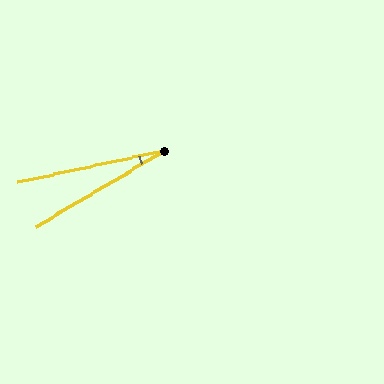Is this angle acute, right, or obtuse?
It is acute.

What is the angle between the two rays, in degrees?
Approximately 18 degrees.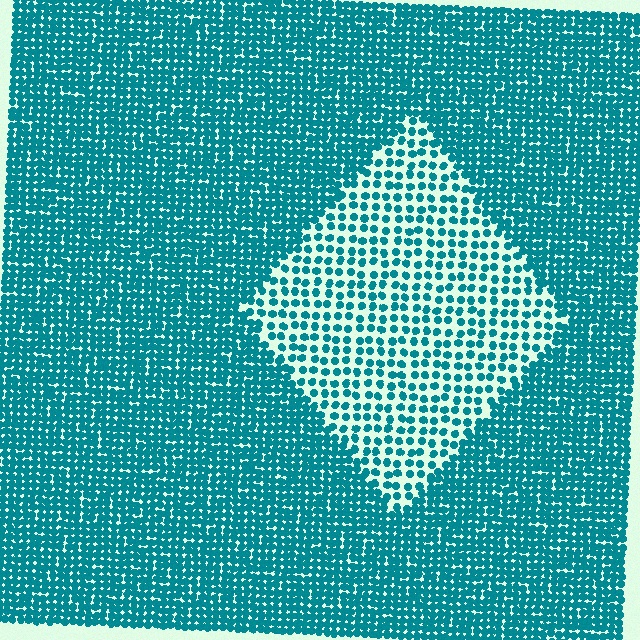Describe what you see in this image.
The image contains small teal elements arranged at two different densities. A diamond-shaped region is visible where the elements are less densely packed than the surrounding area.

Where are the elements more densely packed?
The elements are more densely packed outside the diamond boundary.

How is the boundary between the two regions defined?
The boundary is defined by a change in element density (approximately 2.2x ratio). All elements are the same color, size, and shape.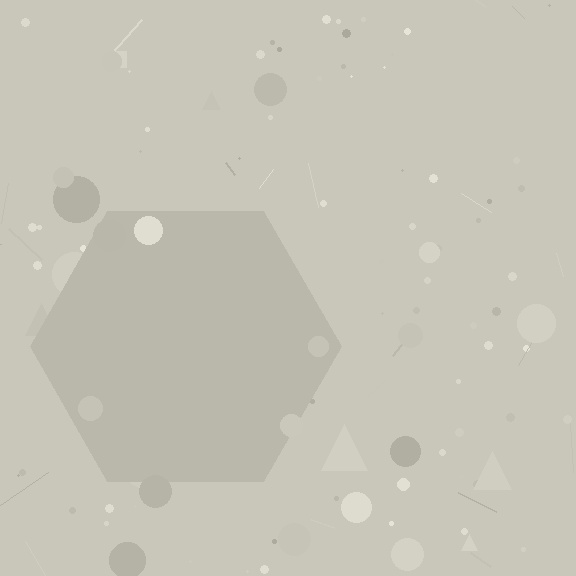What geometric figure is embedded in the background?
A hexagon is embedded in the background.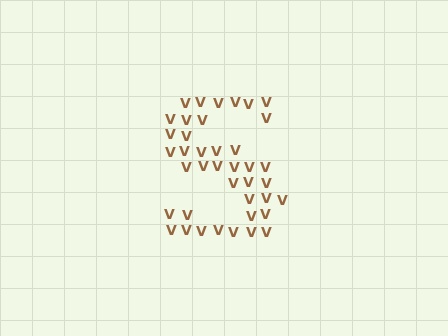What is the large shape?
The large shape is the letter S.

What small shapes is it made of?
It is made of small letter V's.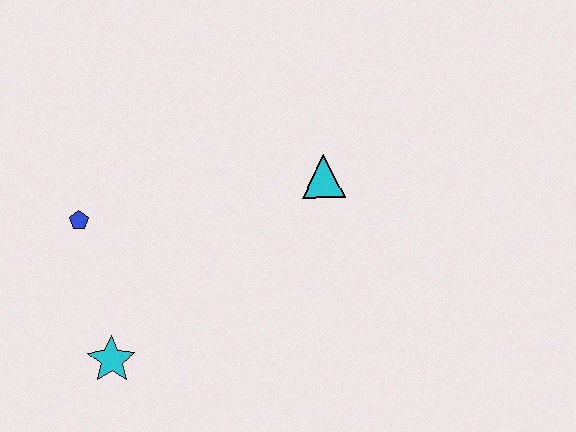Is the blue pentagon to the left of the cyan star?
Yes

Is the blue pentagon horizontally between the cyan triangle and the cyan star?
No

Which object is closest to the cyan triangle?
The blue pentagon is closest to the cyan triangle.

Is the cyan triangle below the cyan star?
No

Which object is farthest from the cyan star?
The cyan triangle is farthest from the cyan star.